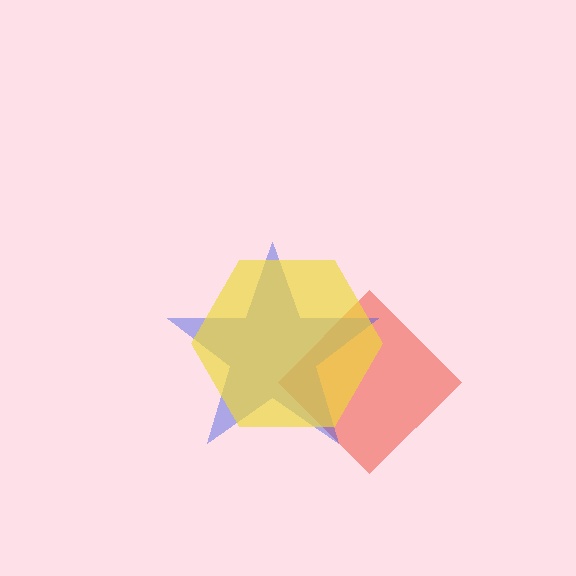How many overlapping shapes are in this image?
There are 3 overlapping shapes in the image.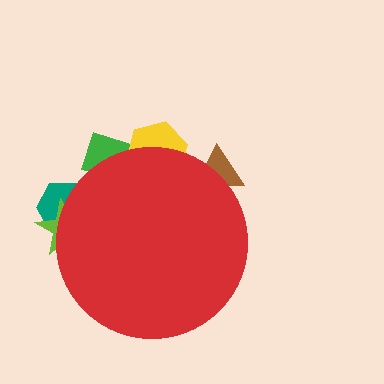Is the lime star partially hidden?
Yes, the lime star is partially hidden behind the red circle.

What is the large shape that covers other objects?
A red circle.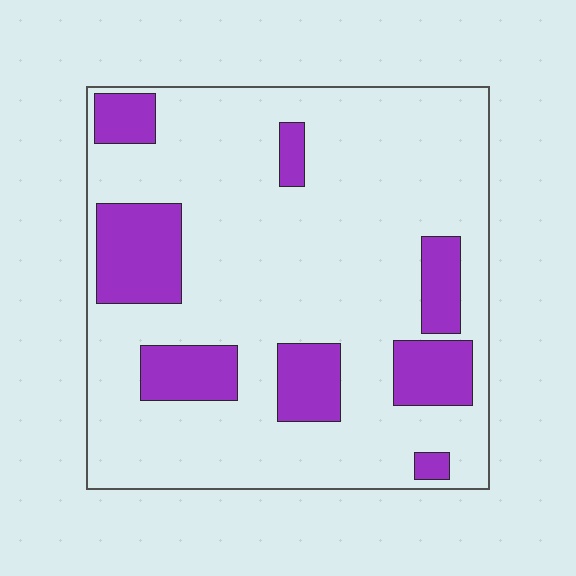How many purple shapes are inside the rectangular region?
8.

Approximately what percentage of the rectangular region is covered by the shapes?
Approximately 20%.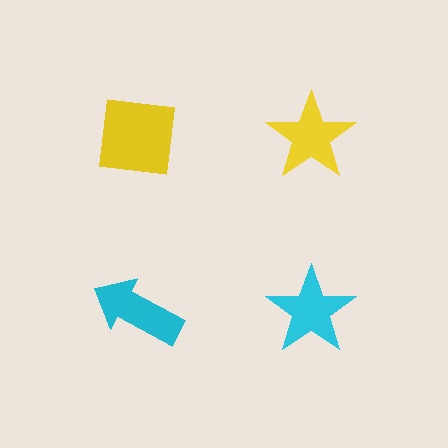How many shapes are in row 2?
2 shapes.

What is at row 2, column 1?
A cyan arrow.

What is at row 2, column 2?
A cyan star.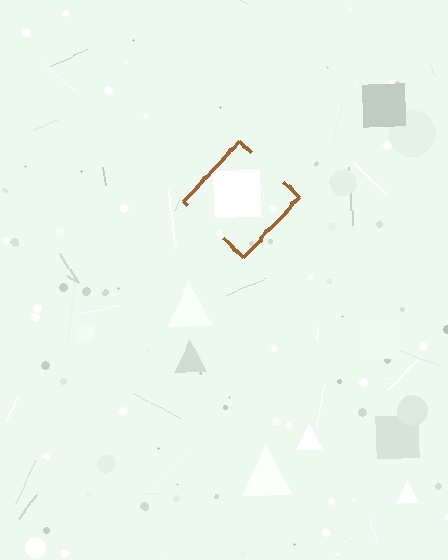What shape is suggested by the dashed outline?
The dashed outline suggests a diamond.